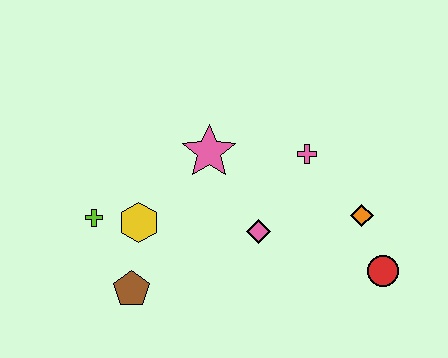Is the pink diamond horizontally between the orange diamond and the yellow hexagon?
Yes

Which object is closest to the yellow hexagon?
The lime cross is closest to the yellow hexagon.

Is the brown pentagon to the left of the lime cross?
No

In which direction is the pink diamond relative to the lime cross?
The pink diamond is to the right of the lime cross.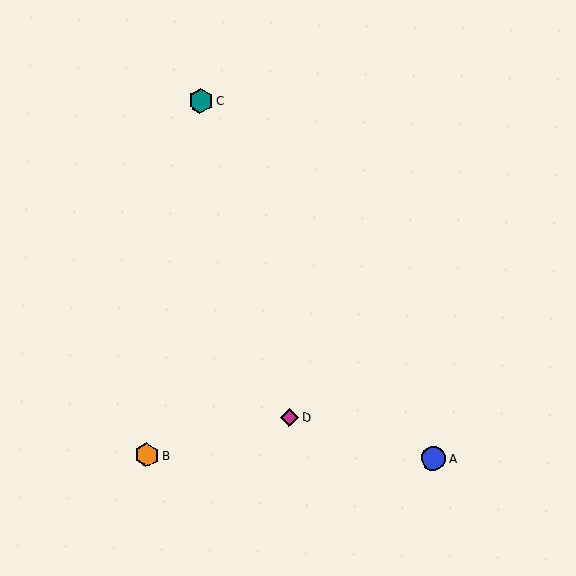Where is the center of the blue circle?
The center of the blue circle is at (433, 458).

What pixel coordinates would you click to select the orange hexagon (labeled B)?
Click at (147, 455) to select the orange hexagon B.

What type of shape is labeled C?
Shape C is a teal hexagon.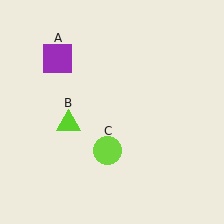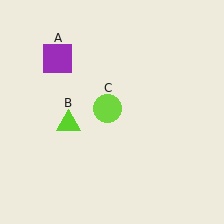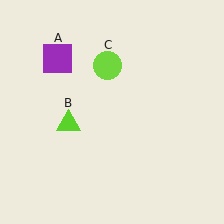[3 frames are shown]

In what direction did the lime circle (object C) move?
The lime circle (object C) moved up.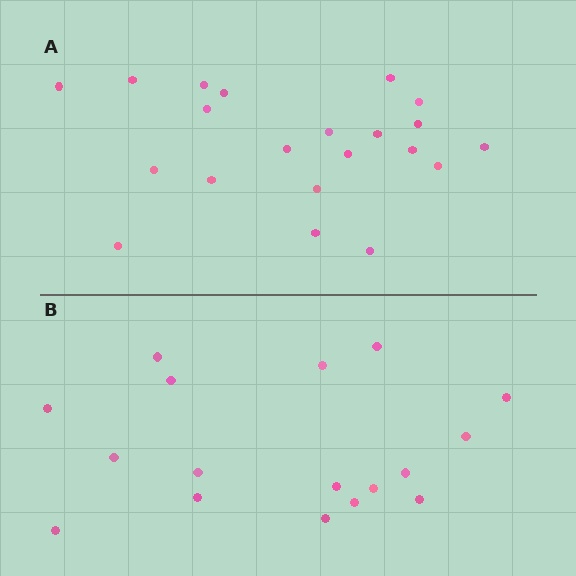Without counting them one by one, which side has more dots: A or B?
Region A (the top region) has more dots.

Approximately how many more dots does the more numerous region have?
Region A has about 4 more dots than region B.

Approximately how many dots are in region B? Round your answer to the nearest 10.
About 20 dots. (The exact count is 17, which rounds to 20.)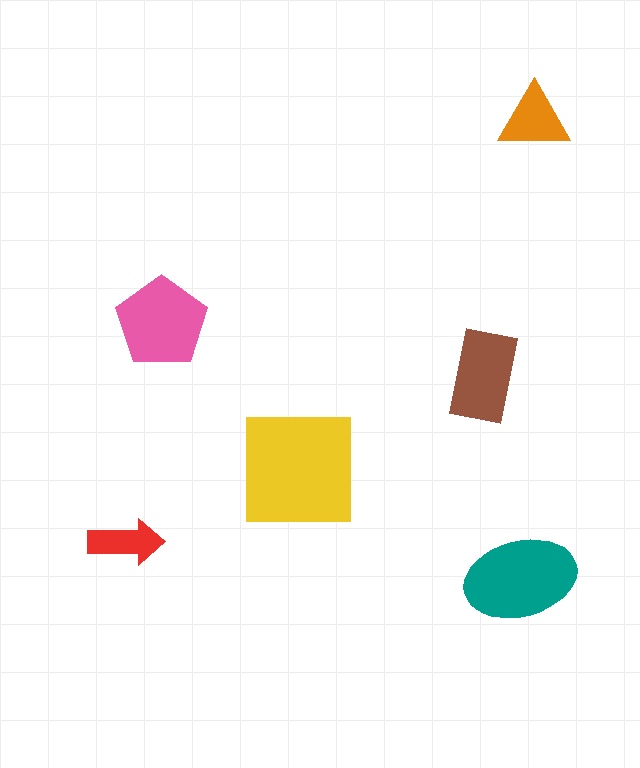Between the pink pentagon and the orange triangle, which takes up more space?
The pink pentagon.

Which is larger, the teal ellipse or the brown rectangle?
The teal ellipse.